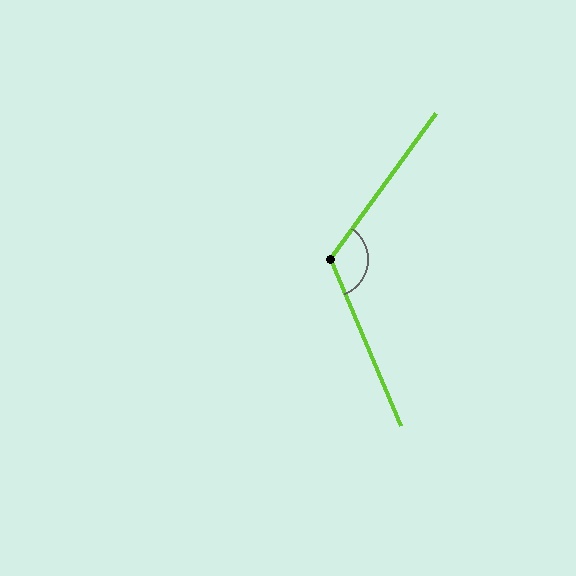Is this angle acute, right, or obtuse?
It is obtuse.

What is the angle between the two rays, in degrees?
Approximately 121 degrees.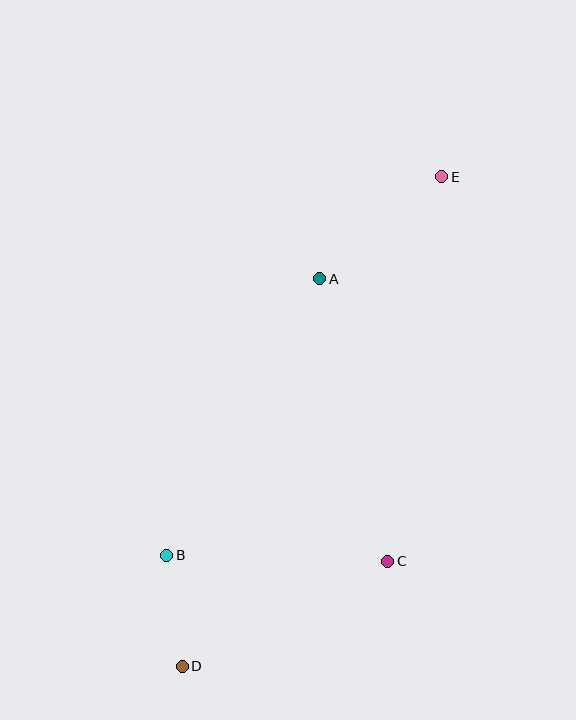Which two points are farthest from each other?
Points D and E are farthest from each other.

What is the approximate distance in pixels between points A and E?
The distance between A and E is approximately 159 pixels.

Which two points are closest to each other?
Points B and D are closest to each other.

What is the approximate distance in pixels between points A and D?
The distance between A and D is approximately 411 pixels.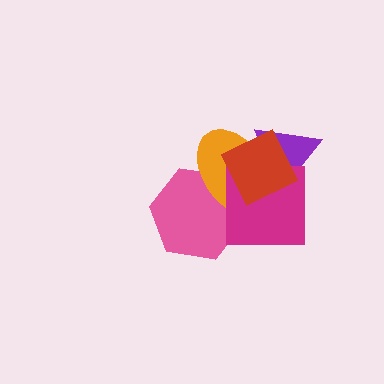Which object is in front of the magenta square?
The red diamond is in front of the magenta square.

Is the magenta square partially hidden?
Yes, it is partially covered by another shape.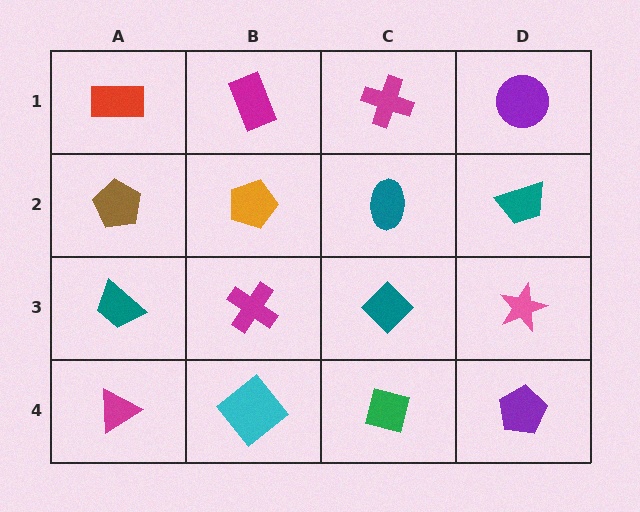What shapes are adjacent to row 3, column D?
A teal trapezoid (row 2, column D), a purple pentagon (row 4, column D), a teal diamond (row 3, column C).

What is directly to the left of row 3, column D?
A teal diamond.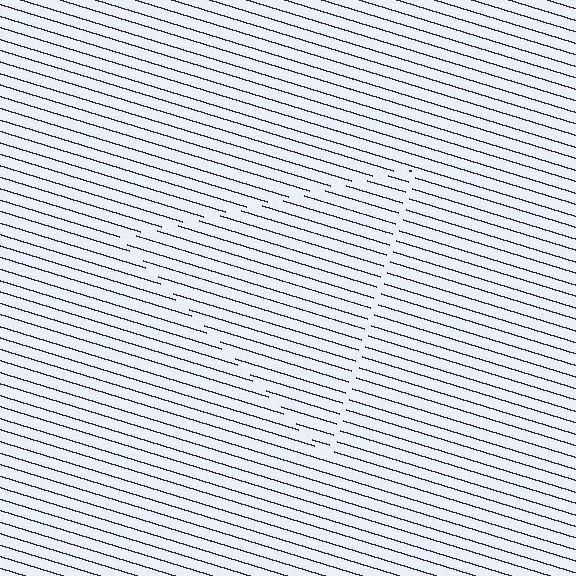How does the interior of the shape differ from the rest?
The interior of the shape contains the same grating, shifted by half a period — the contour is defined by the phase discontinuity where line-ends from the inner and outer gratings abut.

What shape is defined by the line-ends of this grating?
An illusory triangle. The interior of the shape contains the same grating, shifted by half a period — the contour is defined by the phase discontinuity where line-ends from the inner and outer gratings abut.